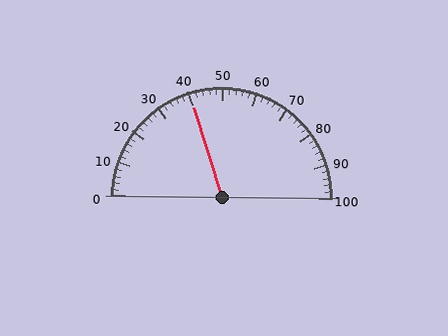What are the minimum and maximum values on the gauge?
The gauge ranges from 0 to 100.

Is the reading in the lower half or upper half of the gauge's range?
The reading is in the lower half of the range (0 to 100).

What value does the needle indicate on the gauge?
The needle indicates approximately 40.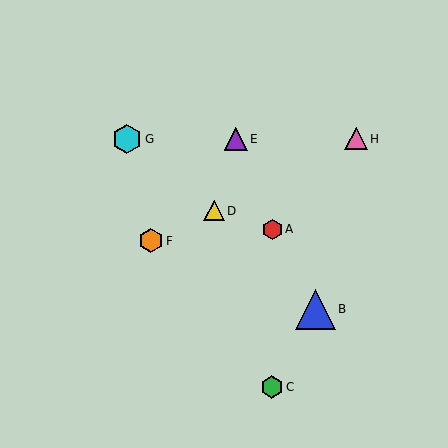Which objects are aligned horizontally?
Objects E, G, H are aligned horizontally.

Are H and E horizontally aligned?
Yes, both are at y≈139.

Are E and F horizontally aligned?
No, E is at y≈139 and F is at y≈241.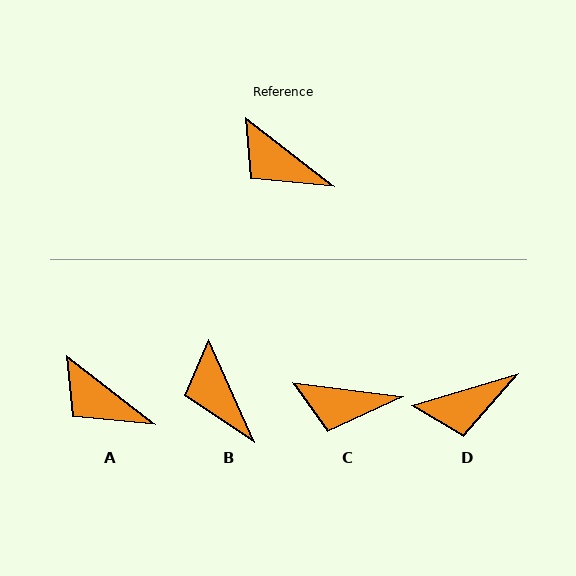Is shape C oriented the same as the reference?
No, it is off by about 30 degrees.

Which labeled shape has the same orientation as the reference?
A.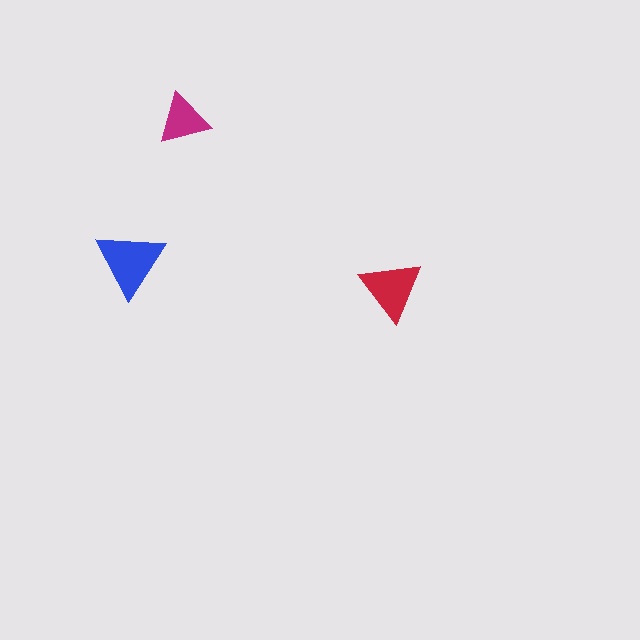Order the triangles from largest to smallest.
the blue one, the red one, the magenta one.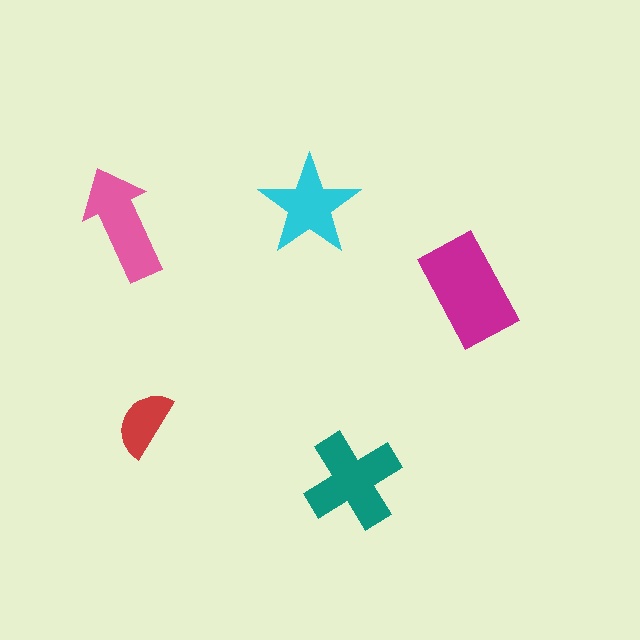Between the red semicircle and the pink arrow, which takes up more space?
The pink arrow.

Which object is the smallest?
The red semicircle.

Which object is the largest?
The magenta rectangle.